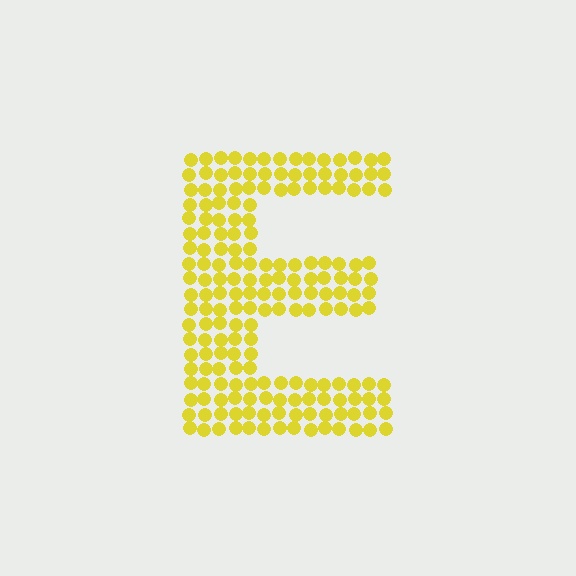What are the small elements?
The small elements are circles.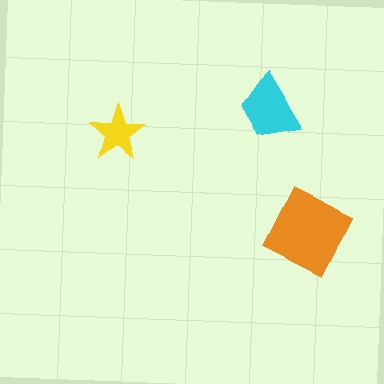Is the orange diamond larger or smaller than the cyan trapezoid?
Larger.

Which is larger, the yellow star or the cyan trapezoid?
The cyan trapezoid.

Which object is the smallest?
The yellow star.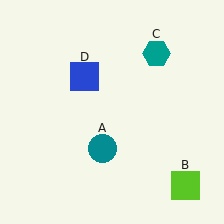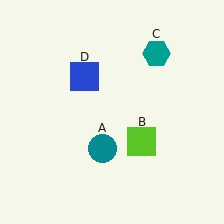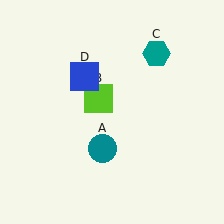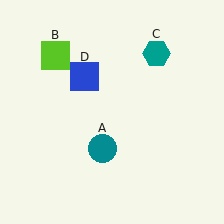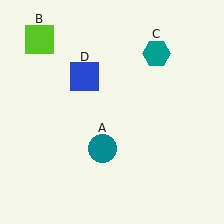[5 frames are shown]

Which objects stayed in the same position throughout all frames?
Teal circle (object A) and teal hexagon (object C) and blue square (object D) remained stationary.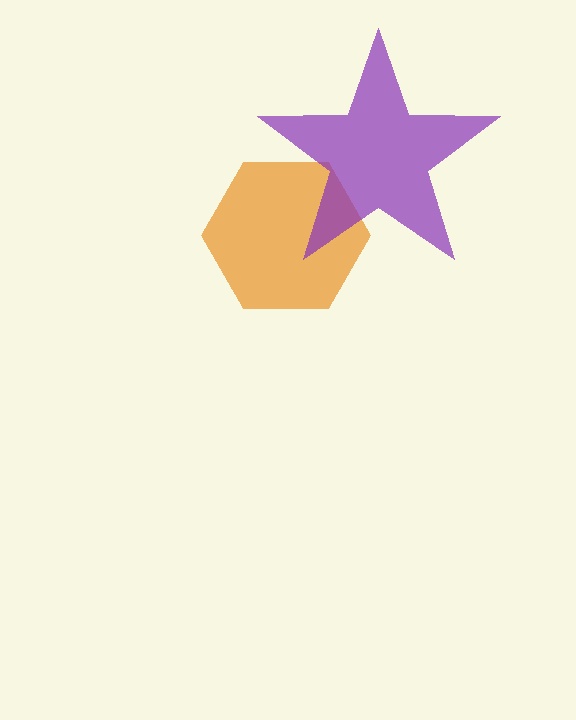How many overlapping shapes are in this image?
There are 2 overlapping shapes in the image.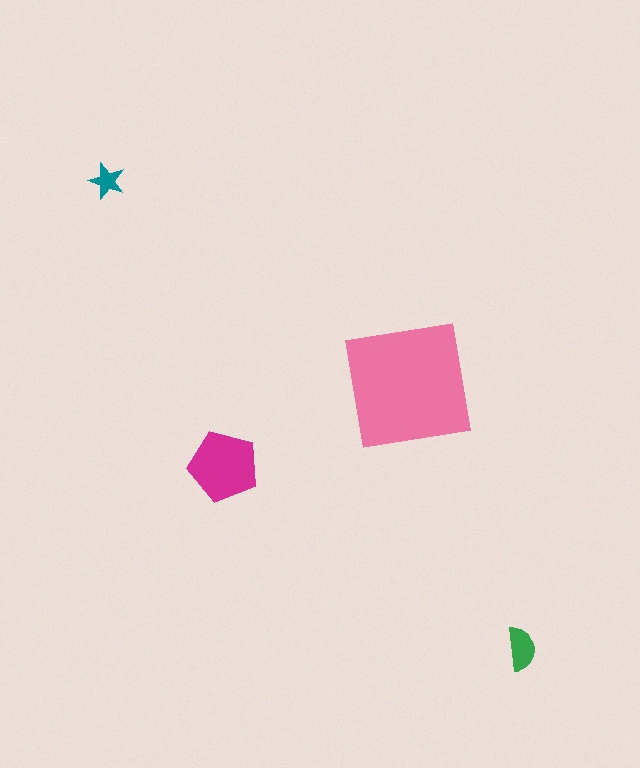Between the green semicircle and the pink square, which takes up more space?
The pink square.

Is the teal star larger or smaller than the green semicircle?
Smaller.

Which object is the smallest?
The teal star.